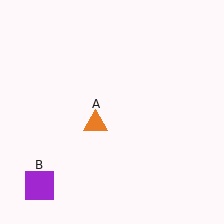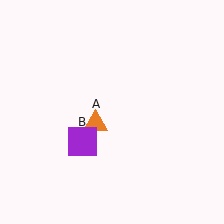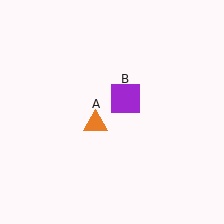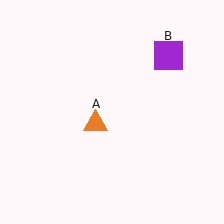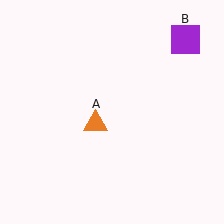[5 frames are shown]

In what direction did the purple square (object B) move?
The purple square (object B) moved up and to the right.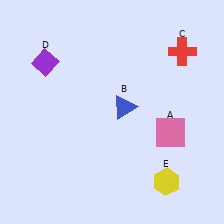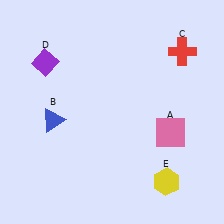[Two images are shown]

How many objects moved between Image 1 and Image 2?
1 object moved between the two images.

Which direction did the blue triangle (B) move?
The blue triangle (B) moved left.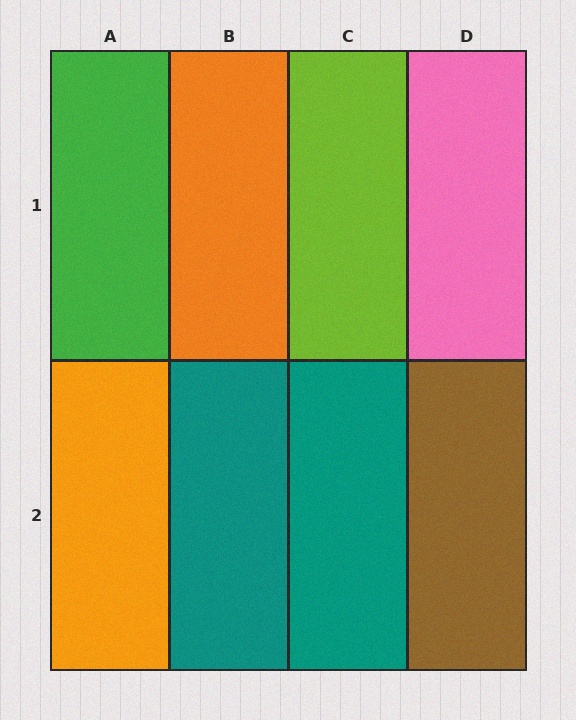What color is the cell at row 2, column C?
Teal.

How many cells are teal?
2 cells are teal.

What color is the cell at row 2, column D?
Brown.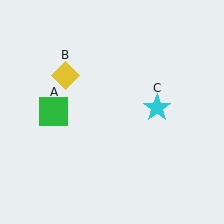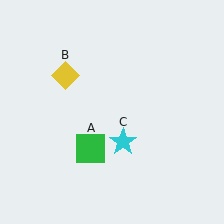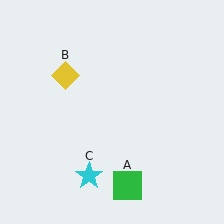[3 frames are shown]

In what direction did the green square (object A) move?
The green square (object A) moved down and to the right.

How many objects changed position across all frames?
2 objects changed position: green square (object A), cyan star (object C).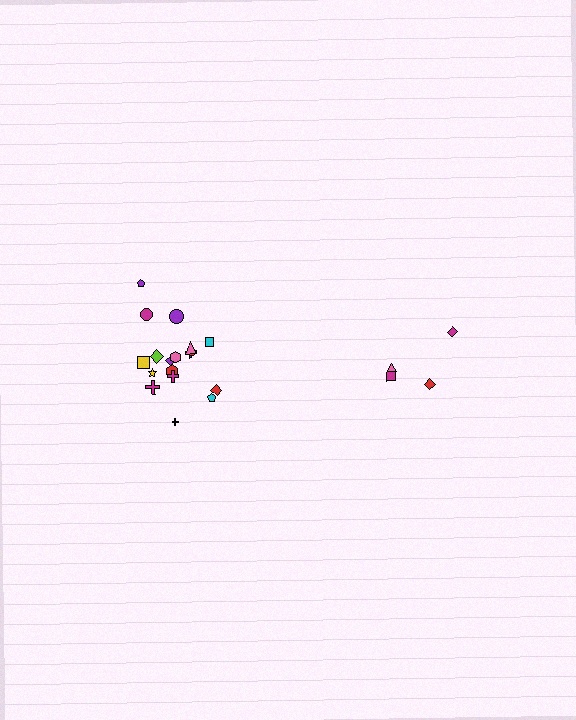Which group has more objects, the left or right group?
The left group.